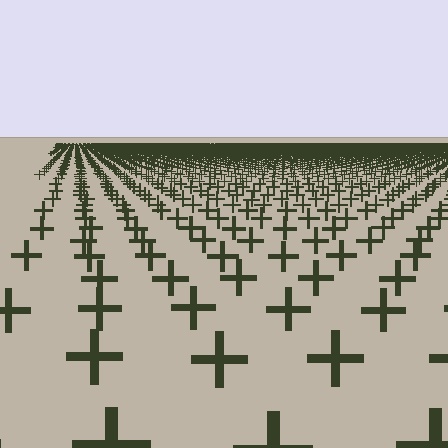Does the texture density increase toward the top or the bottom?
Density increases toward the top.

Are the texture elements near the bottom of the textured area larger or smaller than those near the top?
Larger. Near the bottom, elements are closer to the viewer and appear at a bigger on-screen size.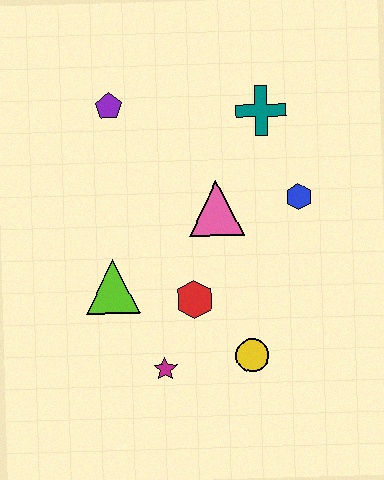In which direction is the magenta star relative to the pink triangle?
The magenta star is below the pink triangle.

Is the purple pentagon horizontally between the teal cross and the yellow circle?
No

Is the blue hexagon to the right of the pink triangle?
Yes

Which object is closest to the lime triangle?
The red hexagon is closest to the lime triangle.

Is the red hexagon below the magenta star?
No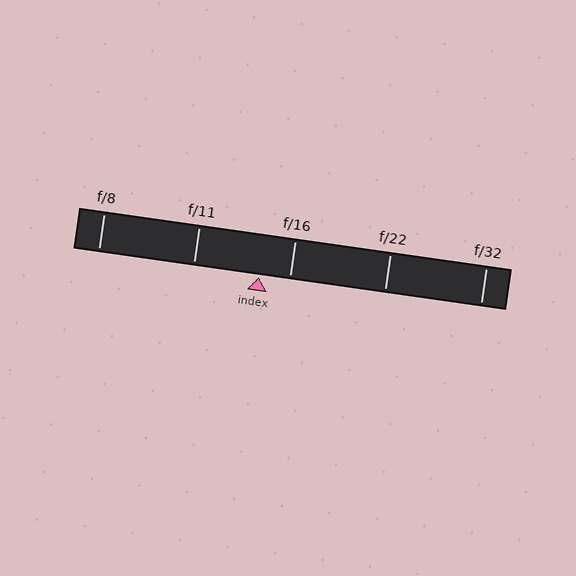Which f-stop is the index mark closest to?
The index mark is closest to f/16.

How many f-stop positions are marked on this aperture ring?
There are 5 f-stop positions marked.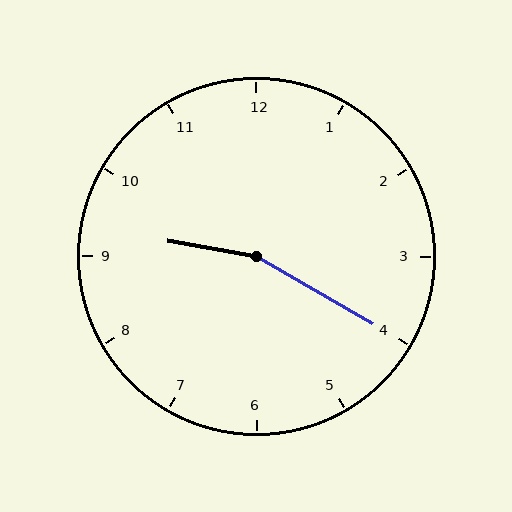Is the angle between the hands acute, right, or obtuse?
It is obtuse.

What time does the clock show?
9:20.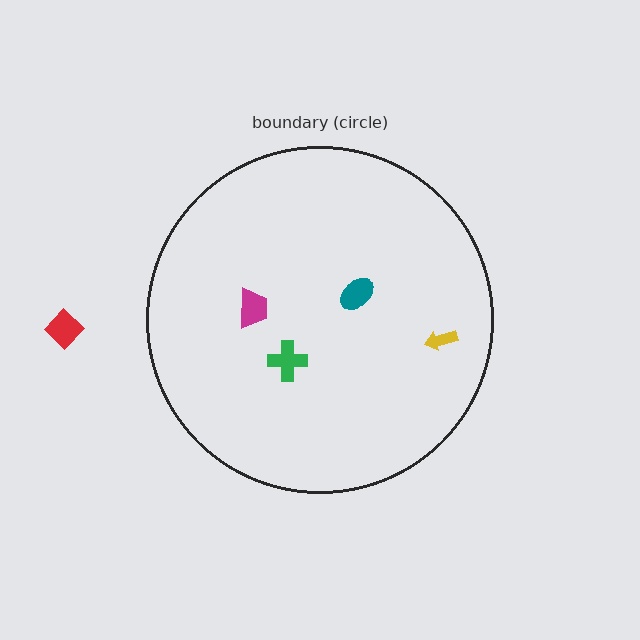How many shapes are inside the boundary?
4 inside, 1 outside.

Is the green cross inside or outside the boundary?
Inside.